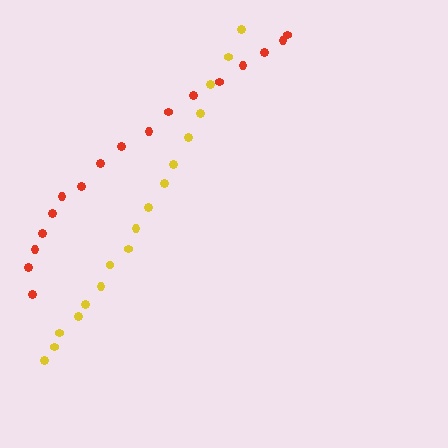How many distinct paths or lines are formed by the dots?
There are 2 distinct paths.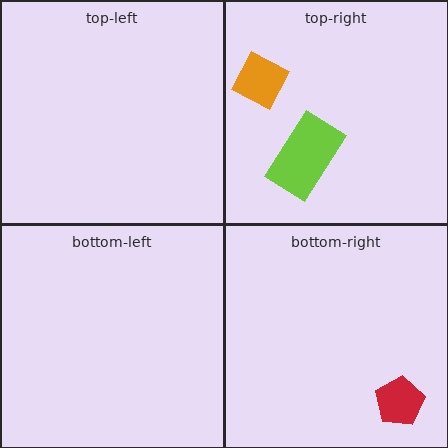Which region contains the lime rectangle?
The top-right region.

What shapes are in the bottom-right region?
The red pentagon.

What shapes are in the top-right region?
The orange diamond, the lime rectangle.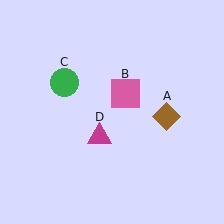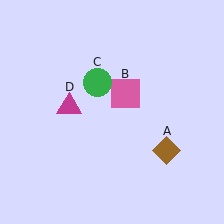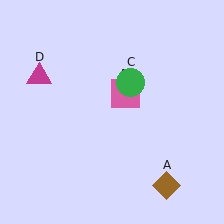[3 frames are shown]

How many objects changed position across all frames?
3 objects changed position: brown diamond (object A), green circle (object C), magenta triangle (object D).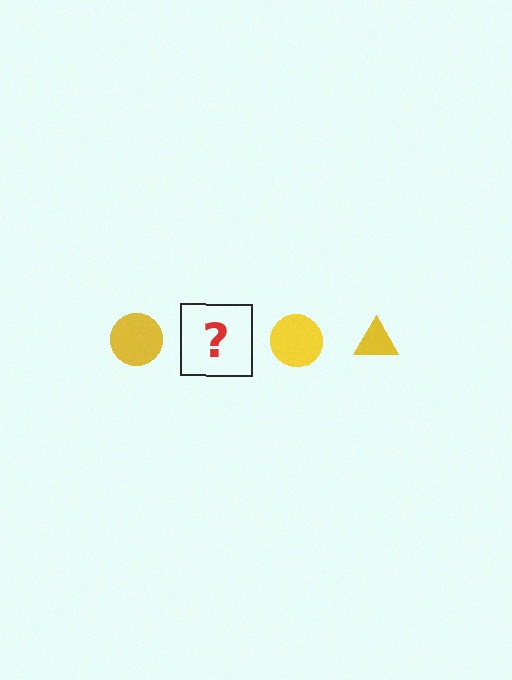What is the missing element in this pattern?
The missing element is a yellow triangle.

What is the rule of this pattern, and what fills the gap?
The rule is that the pattern cycles through circle, triangle shapes in yellow. The gap should be filled with a yellow triangle.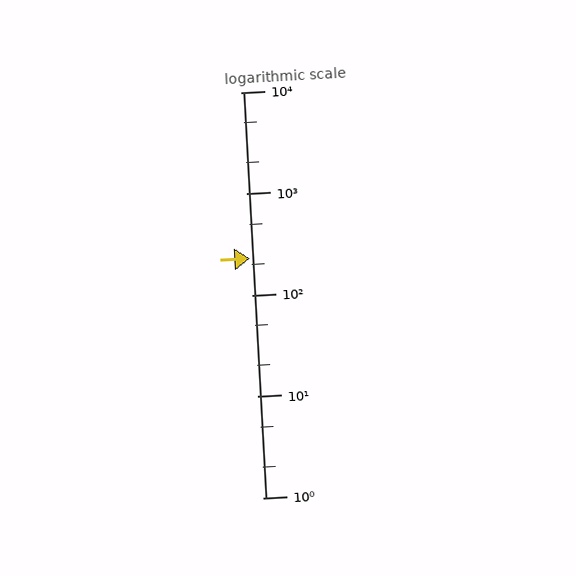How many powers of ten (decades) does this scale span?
The scale spans 4 decades, from 1 to 10000.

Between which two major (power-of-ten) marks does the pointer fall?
The pointer is between 100 and 1000.